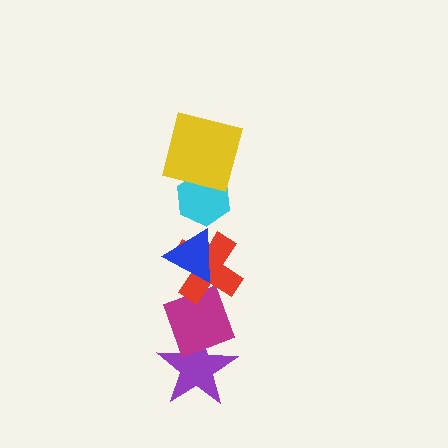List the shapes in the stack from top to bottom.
From top to bottom: the yellow square, the cyan hexagon, the blue triangle, the red cross, the magenta diamond, the purple star.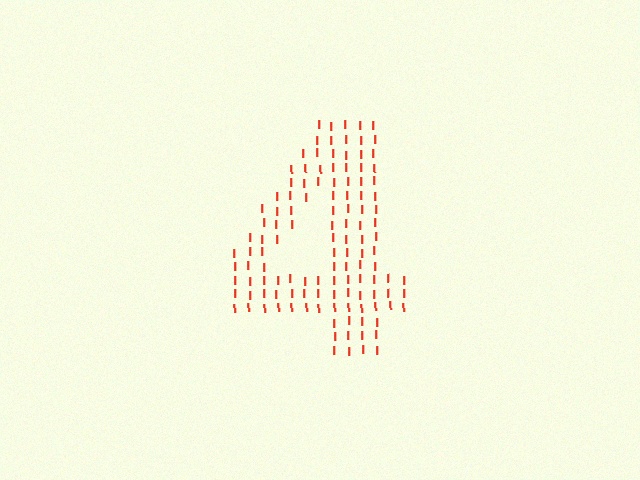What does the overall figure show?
The overall figure shows the digit 4.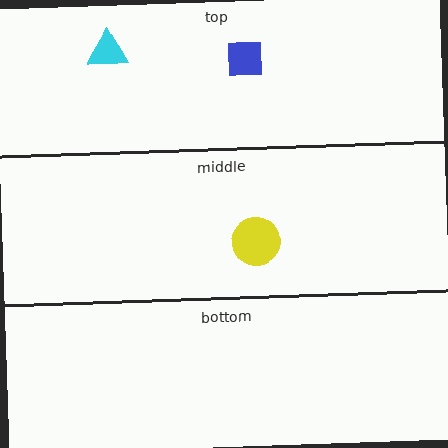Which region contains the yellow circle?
The middle region.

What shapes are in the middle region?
The yellow circle.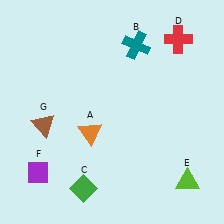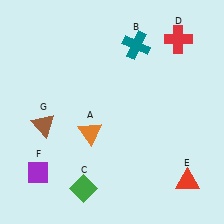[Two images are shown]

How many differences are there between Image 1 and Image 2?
There is 1 difference between the two images.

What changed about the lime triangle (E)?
In Image 1, E is lime. In Image 2, it changed to red.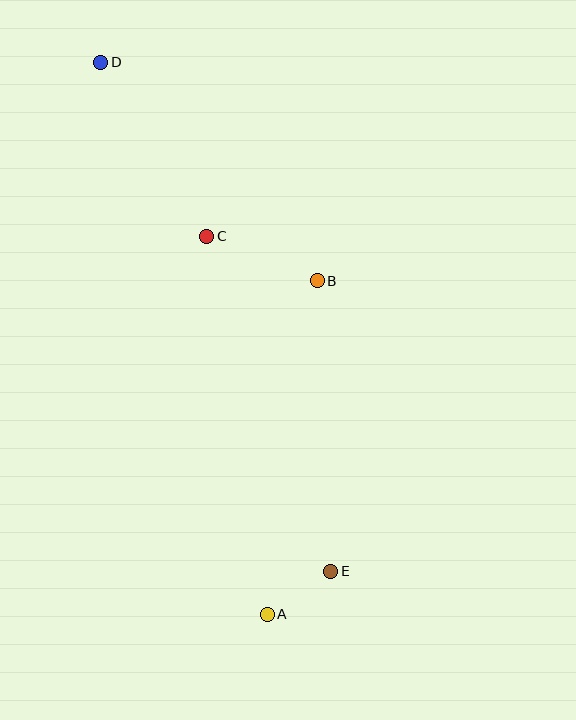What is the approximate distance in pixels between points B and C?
The distance between B and C is approximately 119 pixels.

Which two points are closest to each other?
Points A and E are closest to each other.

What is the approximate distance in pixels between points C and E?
The distance between C and E is approximately 357 pixels.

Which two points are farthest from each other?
Points A and D are farthest from each other.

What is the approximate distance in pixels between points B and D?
The distance between B and D is approximately 308 pixels.